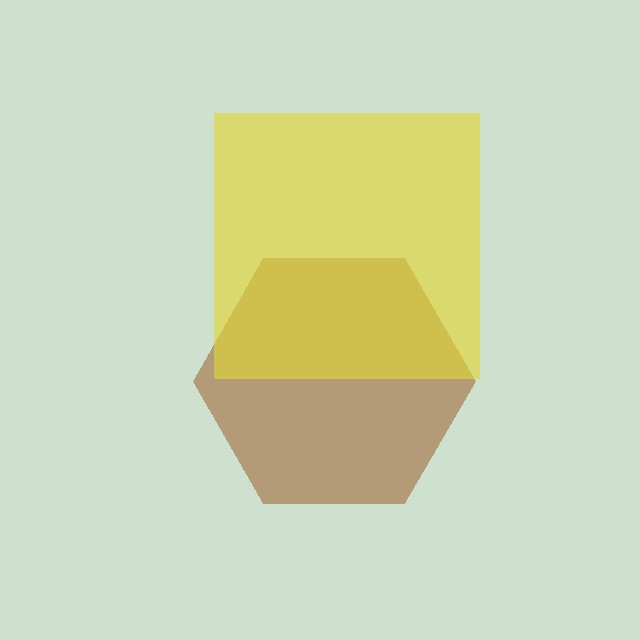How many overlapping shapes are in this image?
There are 2 overlapping shapes in the image.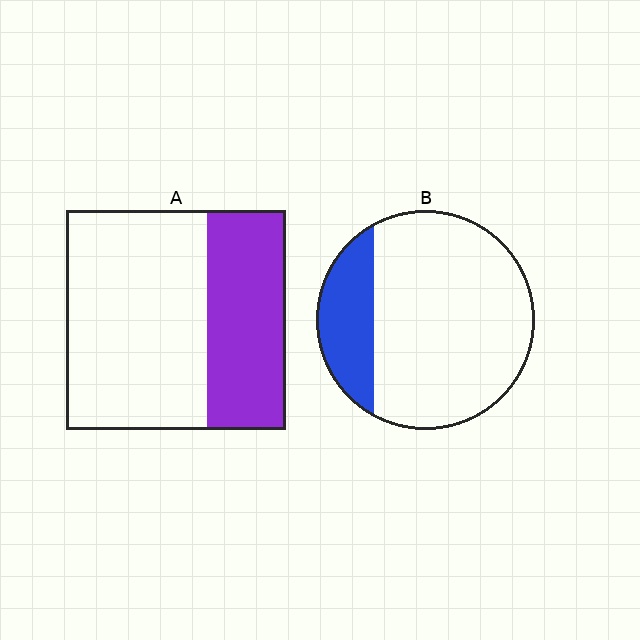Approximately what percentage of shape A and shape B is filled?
A is approximately 35% and B is approximately 20%.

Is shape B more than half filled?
No.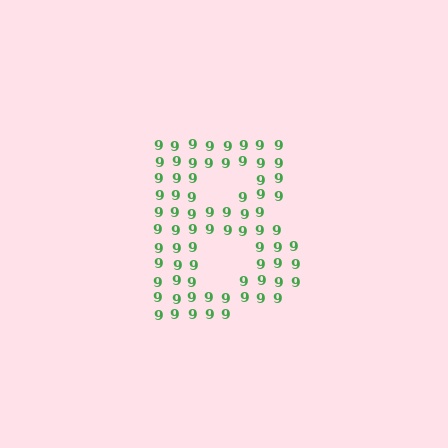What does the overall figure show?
The overall figure shows the letter B.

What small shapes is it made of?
It is made of small digit 9's.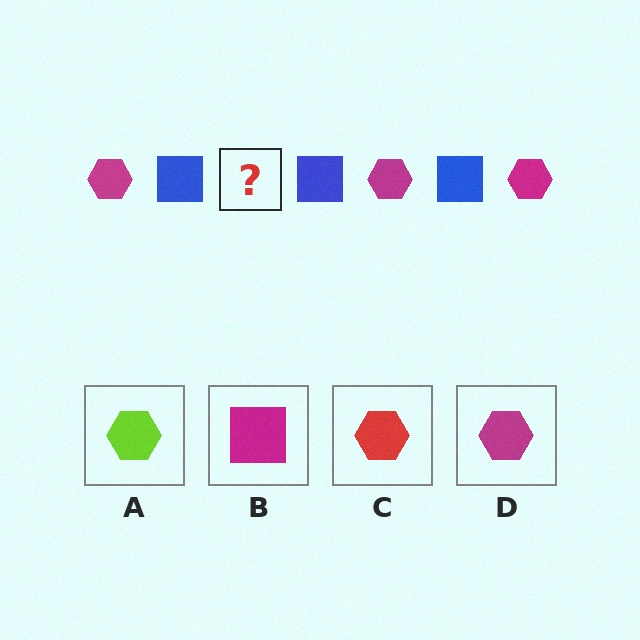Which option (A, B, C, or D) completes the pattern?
D.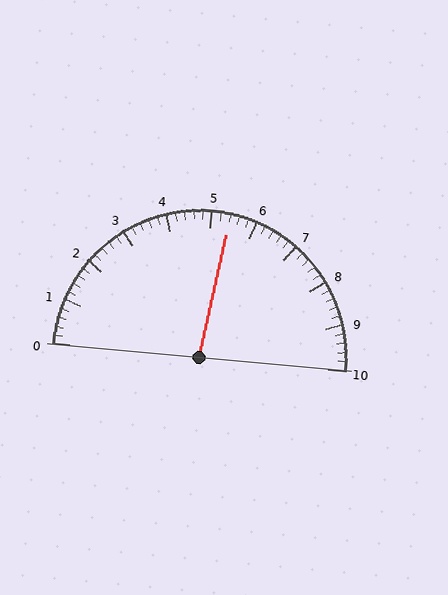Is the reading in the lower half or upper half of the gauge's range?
The reading is in the upper half of the range (0 to 10).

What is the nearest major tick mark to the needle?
The nearest major tick mark is 5.